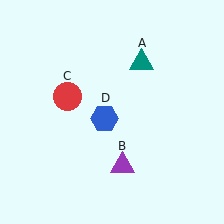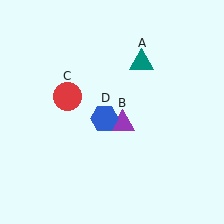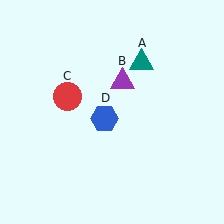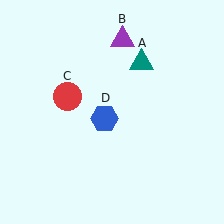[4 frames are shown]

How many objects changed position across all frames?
1 object changed position: purple triangle (object B).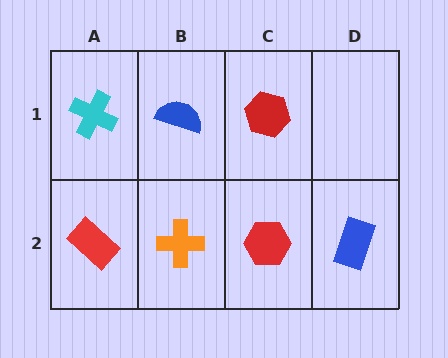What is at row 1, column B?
A blue semicircle.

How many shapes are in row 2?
4 shapes.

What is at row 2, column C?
A red hexagon.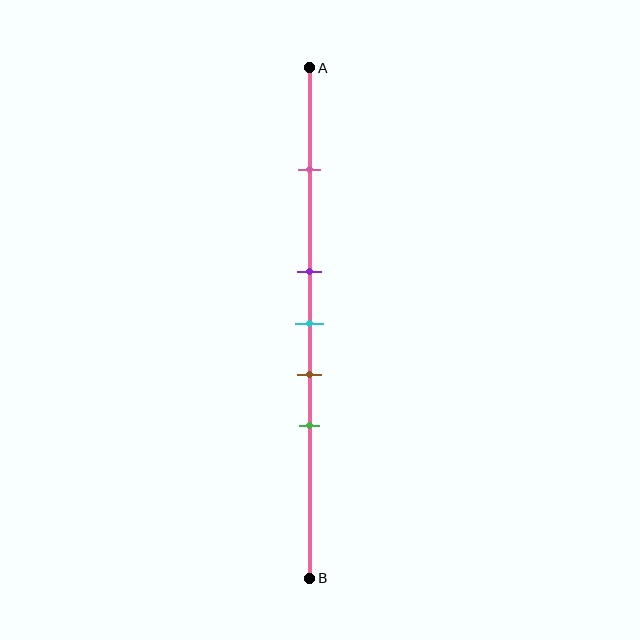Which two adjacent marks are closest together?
The purple and cyan marks are the closest adjacent pair.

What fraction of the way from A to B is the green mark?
The green mark is approximately 70% (0.7) of the way from A to B.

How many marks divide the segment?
There are 5 marks dividing the segment.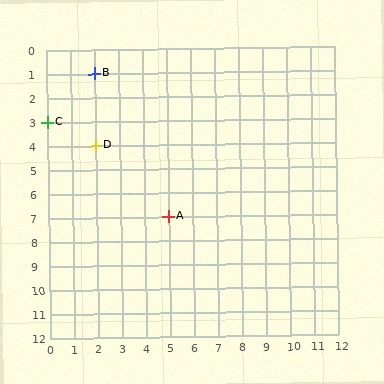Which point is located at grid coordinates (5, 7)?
Point A is at (5, 7).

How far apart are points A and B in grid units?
Points A and B are 3 columns and 6 rows apart (about 6.7 grid units diagonally).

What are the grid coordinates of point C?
Point C is at grid coordinates (0, 3).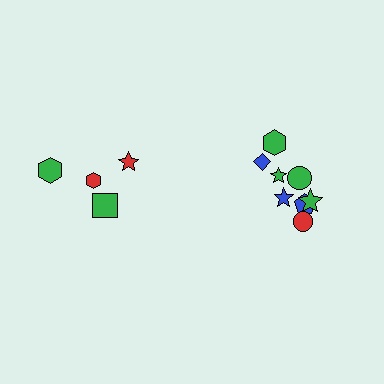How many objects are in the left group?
There are 4 objects.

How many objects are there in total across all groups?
There are 12 objects.